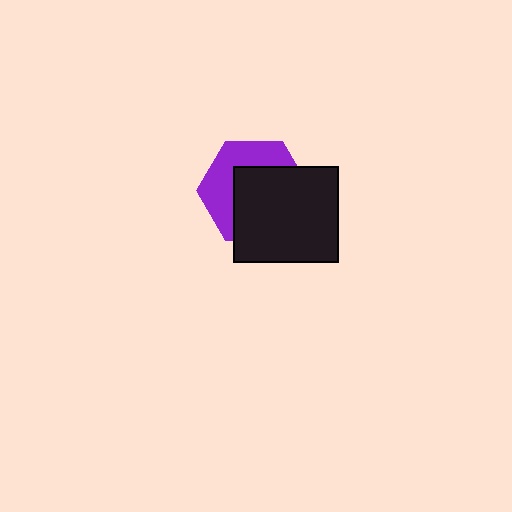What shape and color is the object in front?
The object in front is a black rectangle.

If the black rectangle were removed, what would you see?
You would see the complete purple hexagon.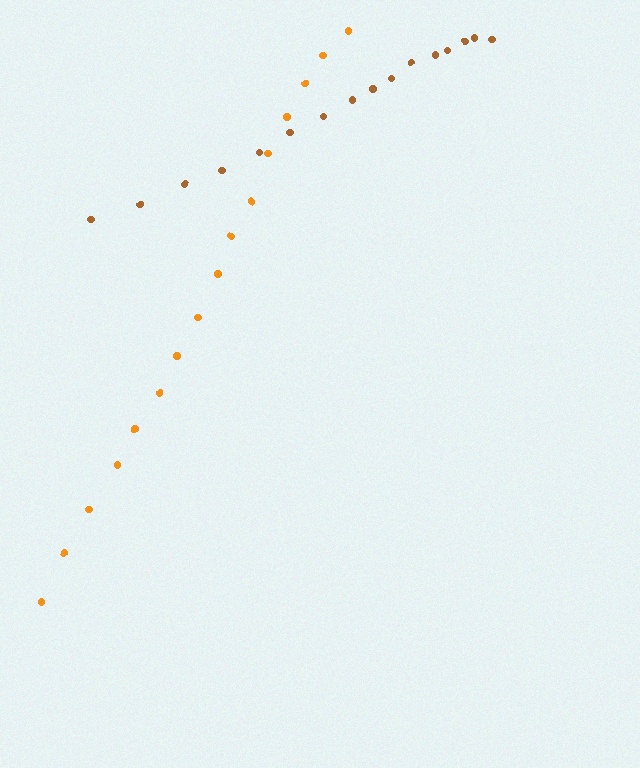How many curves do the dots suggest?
There are 2 distinct paths.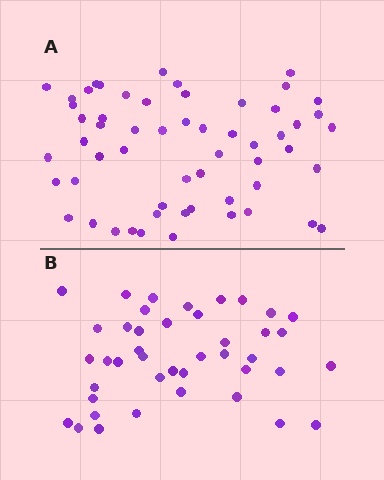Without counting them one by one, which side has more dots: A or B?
Region A (the top region) has more dots.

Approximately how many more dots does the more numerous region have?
Region A has approximately 15 more dots than region B.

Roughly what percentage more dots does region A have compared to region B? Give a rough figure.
About 35% more.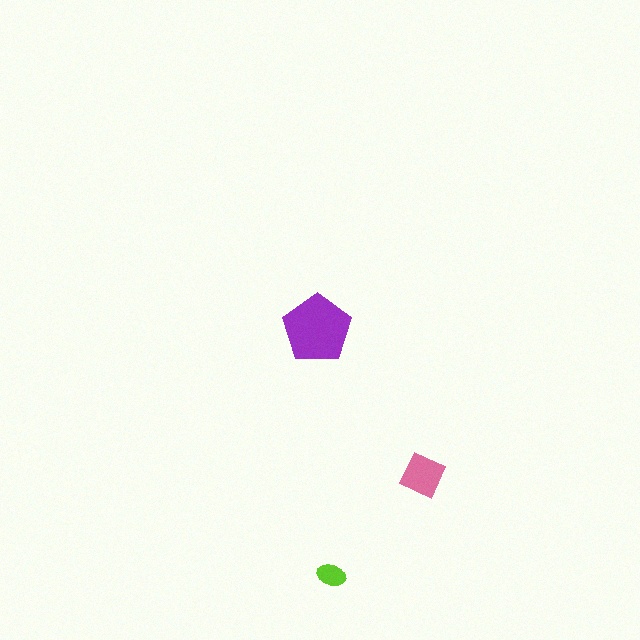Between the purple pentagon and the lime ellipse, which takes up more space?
The purple pentagon.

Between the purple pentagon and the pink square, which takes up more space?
The purple pentagon.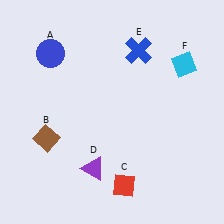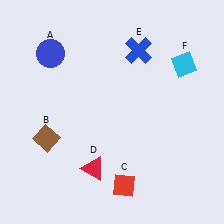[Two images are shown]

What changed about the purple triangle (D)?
In Image 1, D is purple. In Image 2, it changed to red.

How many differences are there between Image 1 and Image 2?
There is 1 difference between the two images.